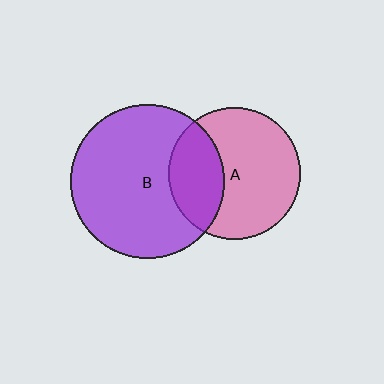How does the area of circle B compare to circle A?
Approximately 1.4 times.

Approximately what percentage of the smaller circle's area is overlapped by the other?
Approximately 30%.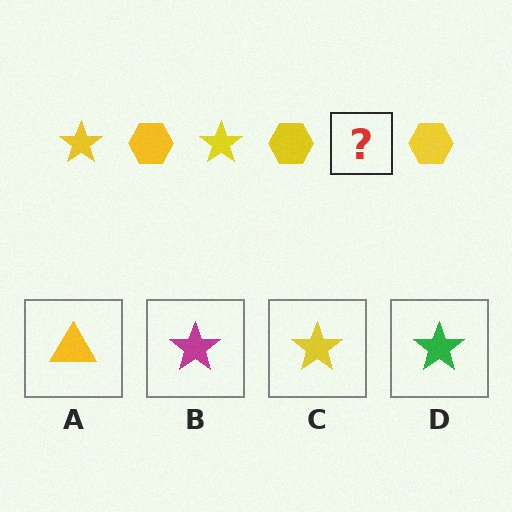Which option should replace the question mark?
Option C.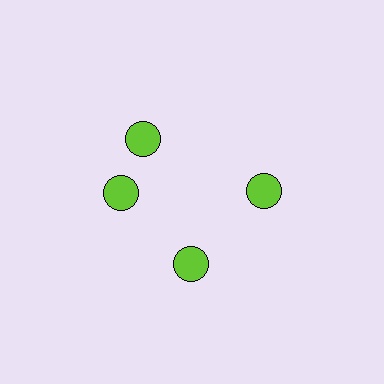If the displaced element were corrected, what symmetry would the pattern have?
It would have 4-fold rotational symmetry — the pattern would map onto itself every 90 degrees.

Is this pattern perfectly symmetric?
No. The 4 lime circles are arranged in a ring, but one element near the 12 o'clock position is rotated out of alignment along the ring, breaking the 4-fold rotational symmetry.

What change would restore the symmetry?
The symmetry would be restored by rotating it back into even spacing with its neighbors so that all 4 circles sit at equal angles and equal distance from the center.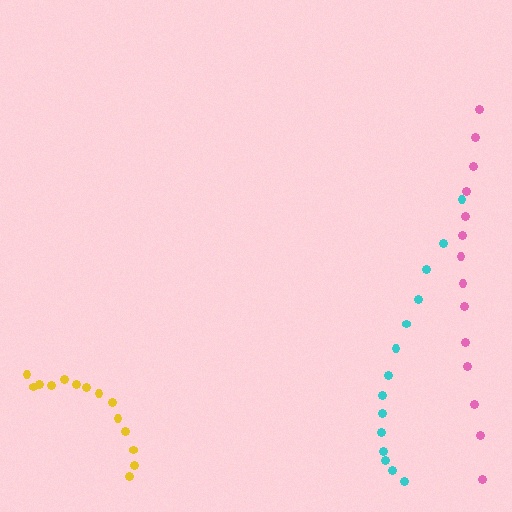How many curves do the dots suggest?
There are 3 distinct paths.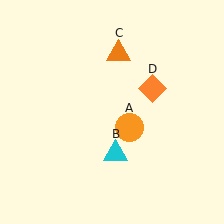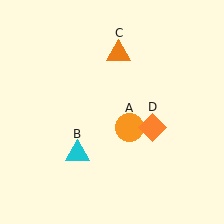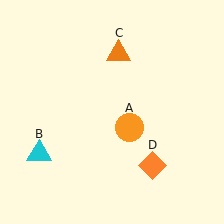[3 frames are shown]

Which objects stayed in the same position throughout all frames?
Orange circle (object A) and orange triangle (object C) remained stationary.